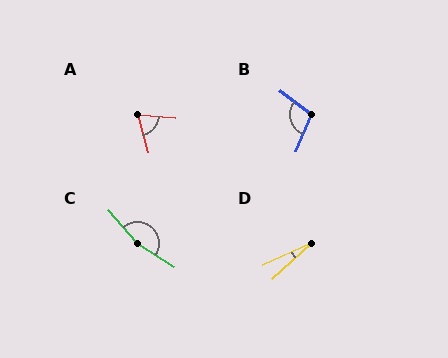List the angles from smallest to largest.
D (19°), A (71°), B (104°), C (164°).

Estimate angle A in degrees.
Approximately 71 degrees.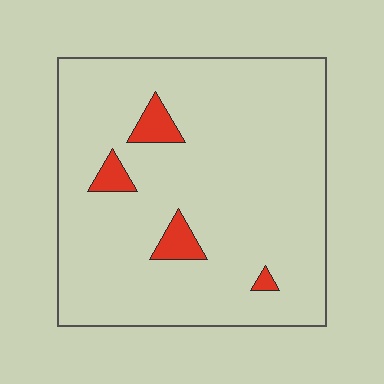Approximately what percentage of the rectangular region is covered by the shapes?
Approximately 5%.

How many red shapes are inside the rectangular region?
4.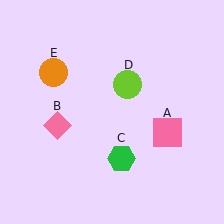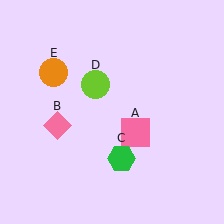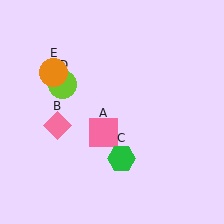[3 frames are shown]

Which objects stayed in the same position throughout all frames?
Pink diamond (object B) and green hexagon (object C) and orange circle (object E) remained stationary.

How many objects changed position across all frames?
2 objects changed position: pink square (object A), lime circle (object D).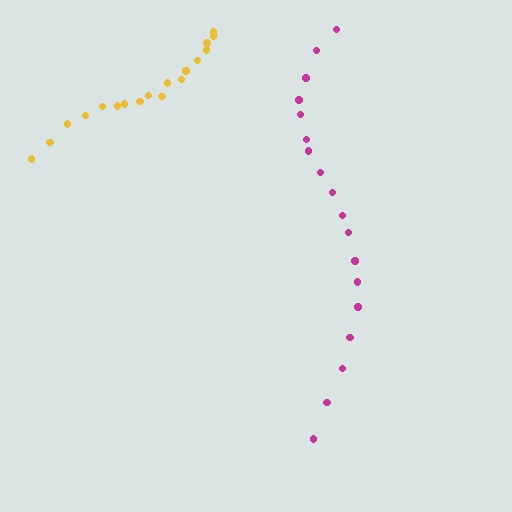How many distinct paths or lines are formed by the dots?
There are 2 distinct paths.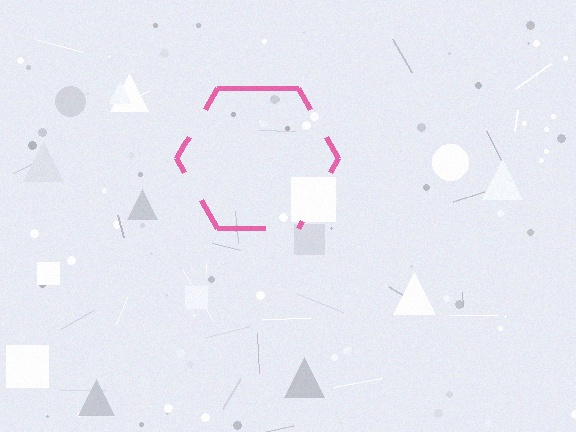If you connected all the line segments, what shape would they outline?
They would outline a hexagon.